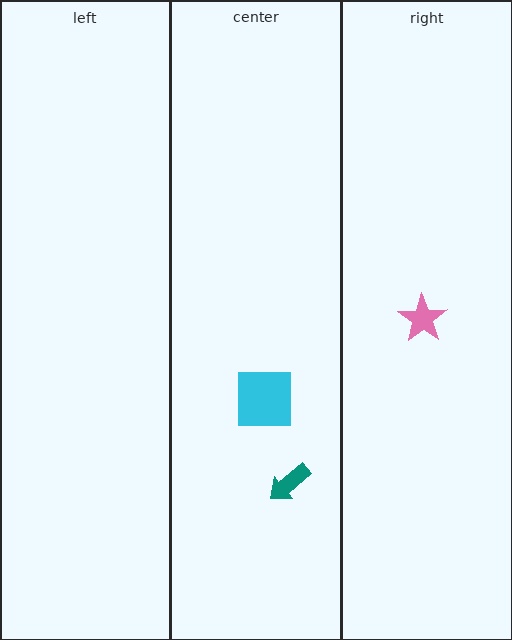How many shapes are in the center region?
2.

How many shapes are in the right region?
1.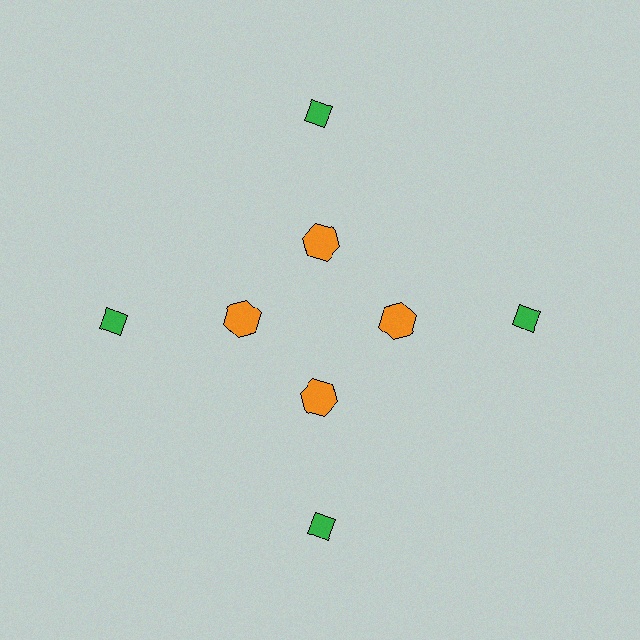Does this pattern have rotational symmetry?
Yes, this pattern has 4-fold rotational symmetry. It looks the same after rotating 90 degrees around the center.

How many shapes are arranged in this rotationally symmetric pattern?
There are 8 shapes, arranged in 4 groups of 2.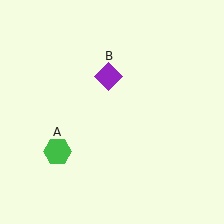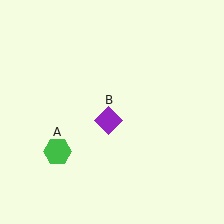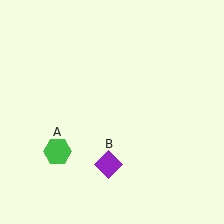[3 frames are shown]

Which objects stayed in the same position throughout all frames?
Green hexagon (object A) remained stationary.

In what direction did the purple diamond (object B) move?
The purple diamond (object B) moved down.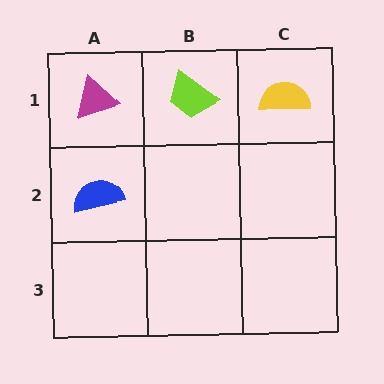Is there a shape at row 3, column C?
No, that cell is empty.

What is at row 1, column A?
A magenta triangle.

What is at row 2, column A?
A blue semicircle.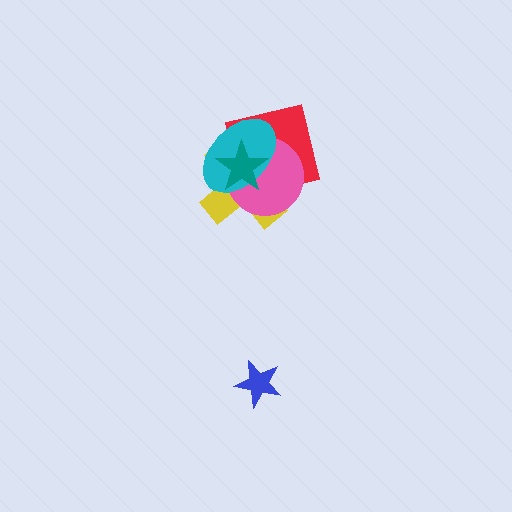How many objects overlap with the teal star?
4 objects overlap with the teal star.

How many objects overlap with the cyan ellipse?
4 objects overlap with the cyan ellipse.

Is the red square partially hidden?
Yes, it is partially covered by another shape.